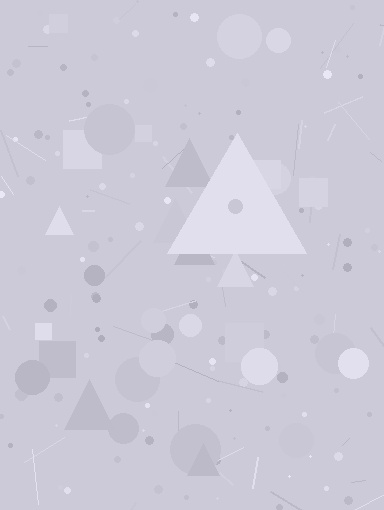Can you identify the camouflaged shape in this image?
The camouflaged shape is a triangle.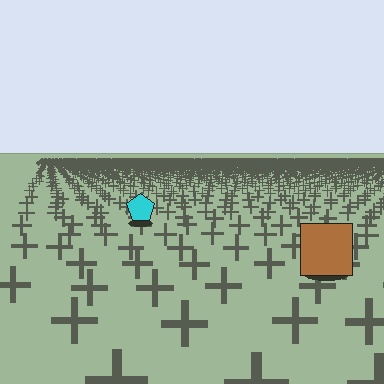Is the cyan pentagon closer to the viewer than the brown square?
No. The brown square is closer — you can tell from the texture gradient: the ground texture is coarser near it.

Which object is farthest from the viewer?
The cyan pentagon is farthest from the viewer. It appears smaller and the ground texture around it is denser.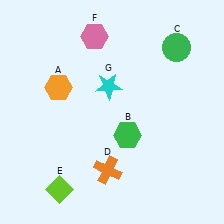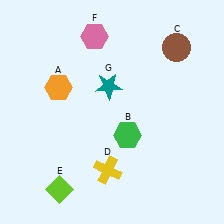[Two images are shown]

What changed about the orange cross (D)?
In Image 1, D is orange. In Image 2, it changed to yellow.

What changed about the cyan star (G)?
In Image 1, G is cyan. In Image 2, it changed to teal.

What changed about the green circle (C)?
In Image 1, C is green. In Image 2, it changed to brown.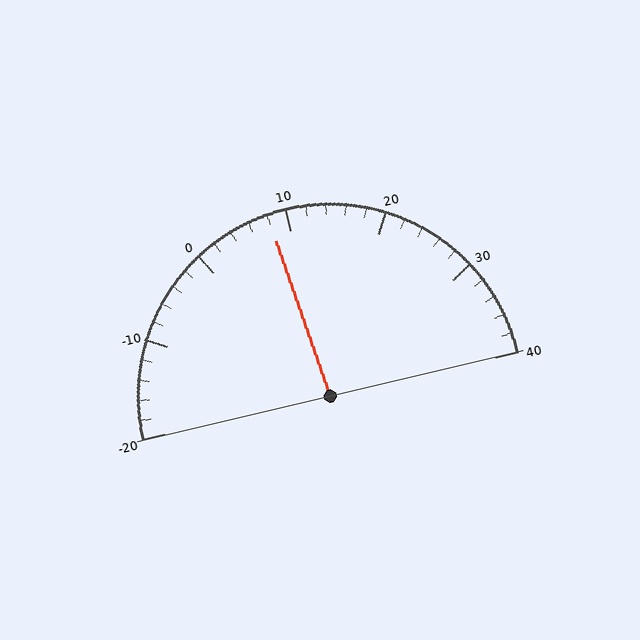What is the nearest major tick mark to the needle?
The nearest major tick mark is 10.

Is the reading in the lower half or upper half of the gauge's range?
The reading is in the lower half of the range (-20 to 40).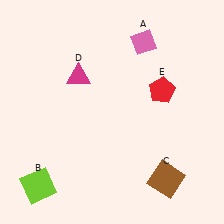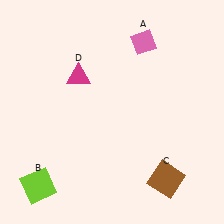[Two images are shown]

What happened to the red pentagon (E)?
The red pentagon (E) was removed in Image 2. It was in the top-right area of Image 1.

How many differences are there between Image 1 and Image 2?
There is 1 difference between the two images.